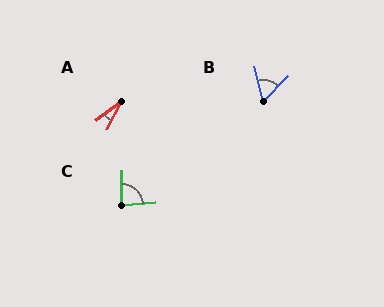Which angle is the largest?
C, at approximately 84 degrees.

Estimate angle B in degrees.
Approximately 56 degrees.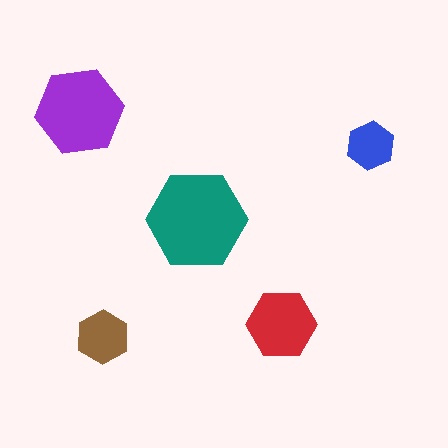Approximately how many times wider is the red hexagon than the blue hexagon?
About 1.5 times wider.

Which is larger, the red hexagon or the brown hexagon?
The red one.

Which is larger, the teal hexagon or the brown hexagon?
The teal one.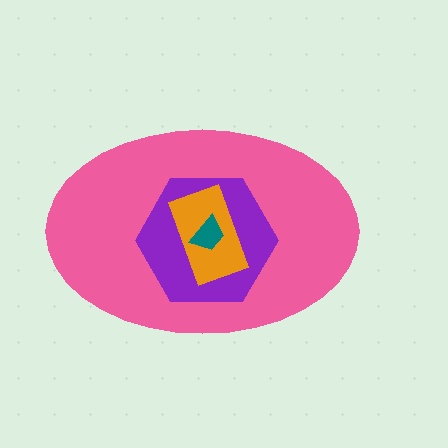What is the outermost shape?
The pink ellipse.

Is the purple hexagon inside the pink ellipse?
Yes.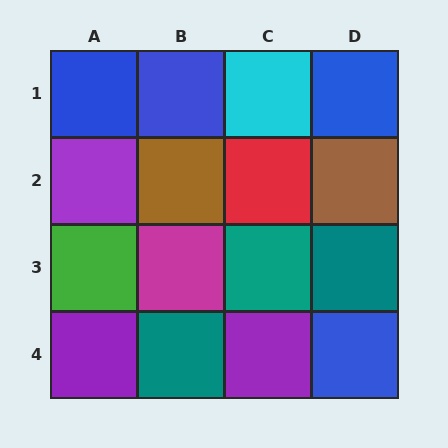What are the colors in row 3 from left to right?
Green, magenta, teal, teal.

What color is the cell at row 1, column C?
Cyan.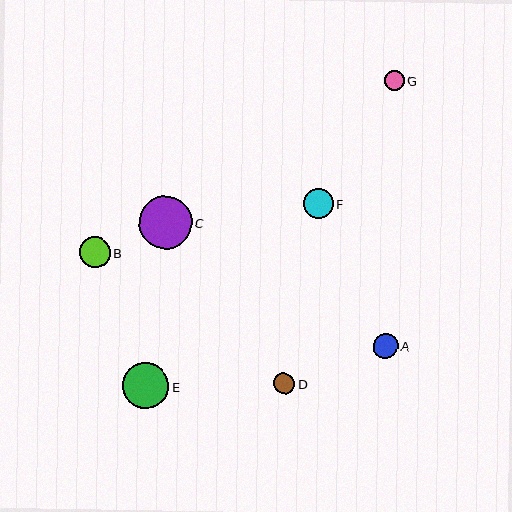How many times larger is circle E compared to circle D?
Circle E is approximately 2.2 times the size of circle D.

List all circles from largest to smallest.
From largest to smallest: C, E, B, F, A, D, G.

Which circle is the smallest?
Circle G is the smallest with a size of approximately 20 pixels.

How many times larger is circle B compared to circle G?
Circle B is approximately 1.6 times the size of circle G.